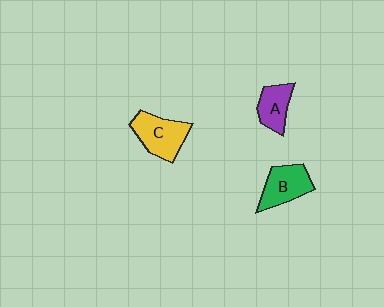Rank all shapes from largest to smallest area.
From largest to smallest: C (yellow), B (green), A (purple).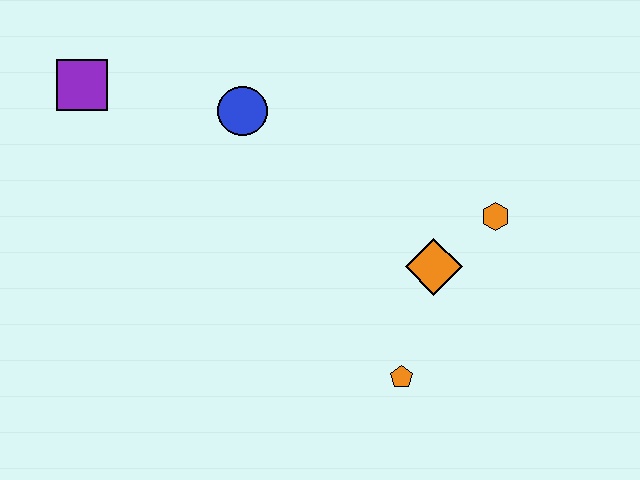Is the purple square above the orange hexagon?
Yes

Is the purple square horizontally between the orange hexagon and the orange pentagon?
No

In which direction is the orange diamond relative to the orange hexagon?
The orange diamond is to the left of the orange hexagon.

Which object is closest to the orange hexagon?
The orange diamond is closest to the orange hexagon.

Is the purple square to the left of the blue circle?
Yes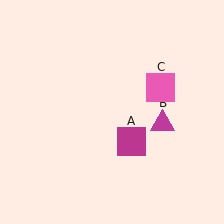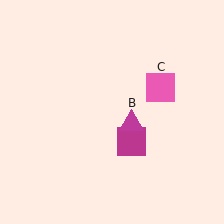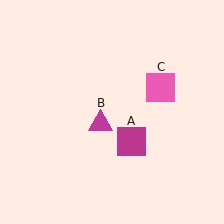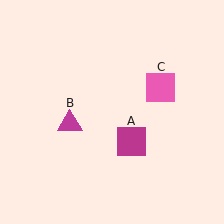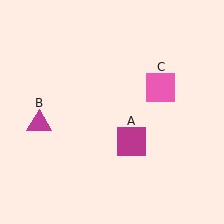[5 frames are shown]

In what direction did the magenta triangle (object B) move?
The magenta triangle (object B) moved left.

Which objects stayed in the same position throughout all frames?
Magenta square (object A) and pink square (object C) remained stationary.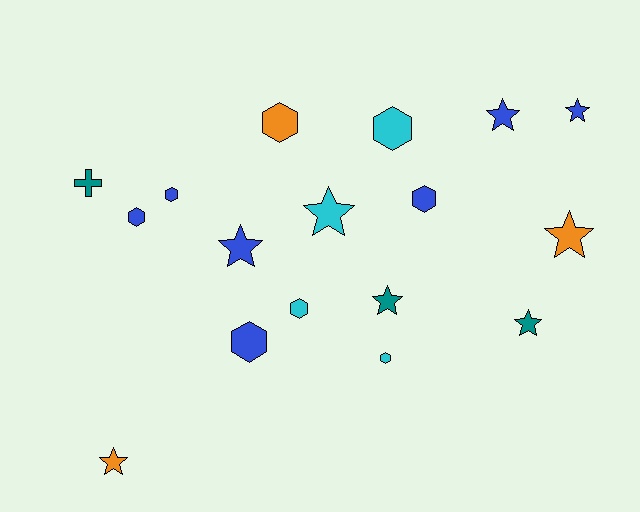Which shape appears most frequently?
Hexagon, with 8 objects.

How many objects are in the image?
There are 17 objects.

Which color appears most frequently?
Blue, with 7 objects.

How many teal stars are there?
There are 2 teal stars.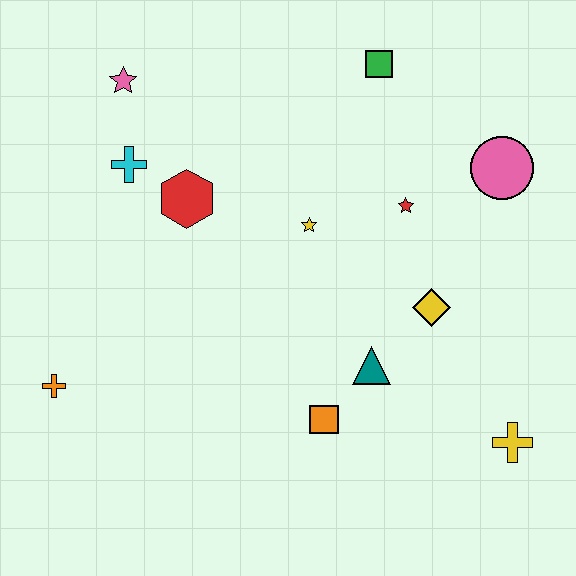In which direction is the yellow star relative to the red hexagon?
The yellow star is to the right of the red hexagon.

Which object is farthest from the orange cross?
The pink circle is farthest from the orange cross.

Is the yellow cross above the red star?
No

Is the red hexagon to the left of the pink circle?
Yes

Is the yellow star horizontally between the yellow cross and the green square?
No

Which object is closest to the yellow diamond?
The teal triangle is closest to the yellow diamond.